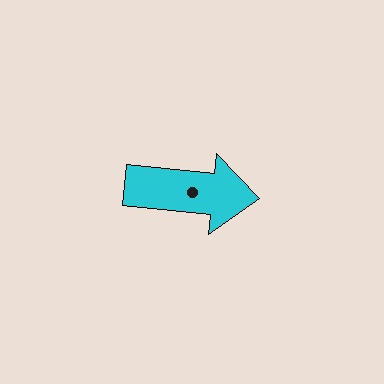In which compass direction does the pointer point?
East.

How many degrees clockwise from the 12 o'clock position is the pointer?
Approximately 96 degrees.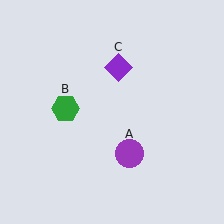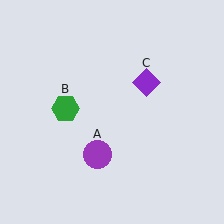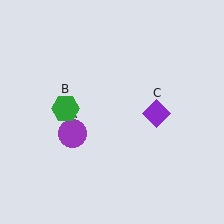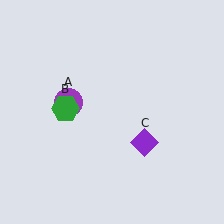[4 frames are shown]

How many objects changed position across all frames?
2 objects changed position: purple circle (object A), purple diamond (object C).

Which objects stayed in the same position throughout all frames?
Green hexagon (object B) remained stationary.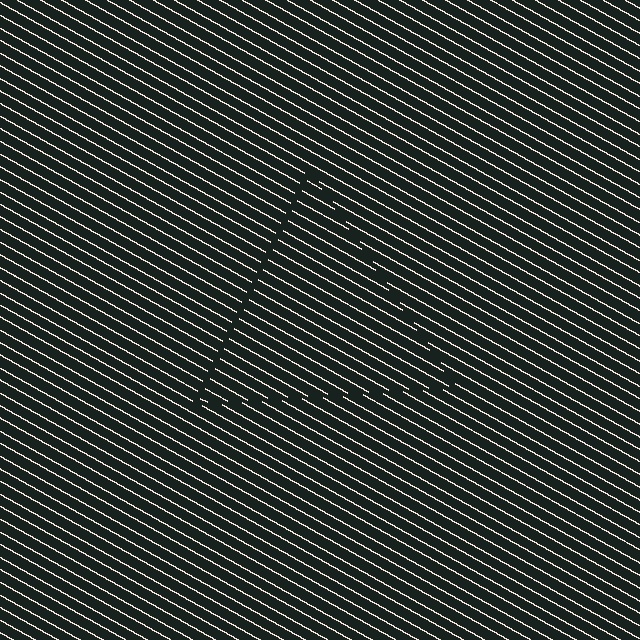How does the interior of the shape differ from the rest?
The interior of the shape contains the same grating, shifted by half a period — the contour is defined by the phase discontinuity where line-ends from the inner and outer gratings abut.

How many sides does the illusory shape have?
3 sides — the line-ends trace a triangle.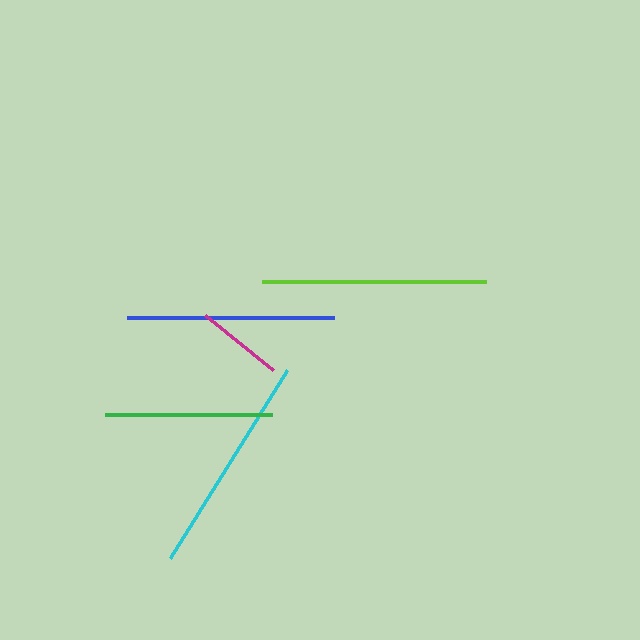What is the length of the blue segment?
The blue segment is approximately 207 pixels long.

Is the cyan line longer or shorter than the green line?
The cyan line is longer than the green line.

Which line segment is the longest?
The lime line is the longest at approximately 223 pixels.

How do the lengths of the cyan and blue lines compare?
The cyan and blue lines are approximately the same length.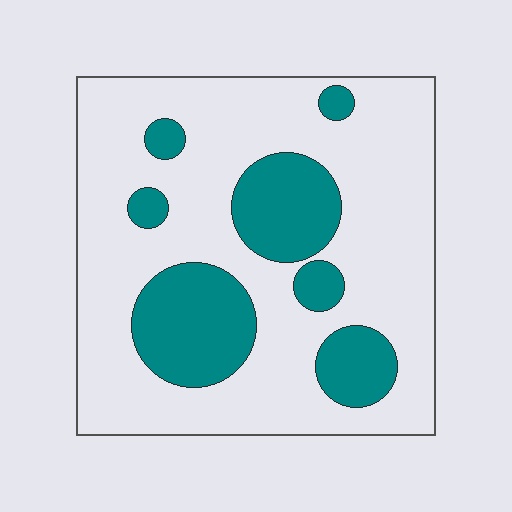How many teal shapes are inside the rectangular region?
7.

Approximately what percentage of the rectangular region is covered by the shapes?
Approximately 25%.